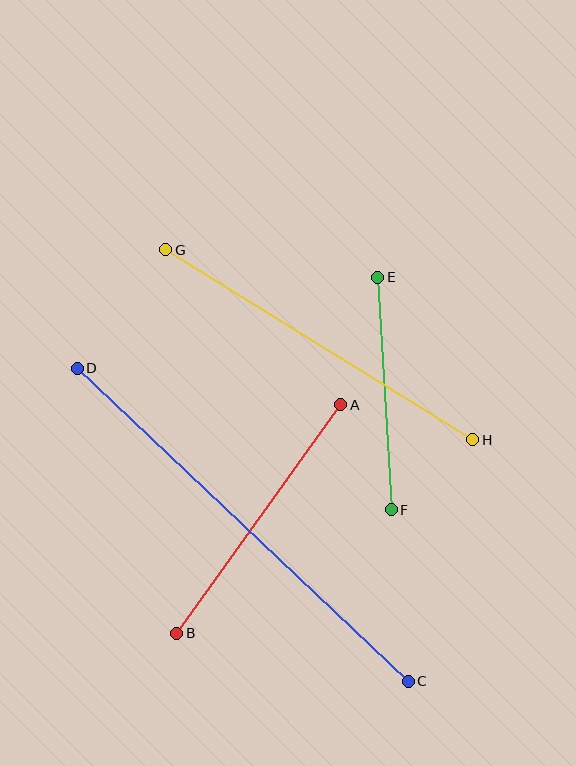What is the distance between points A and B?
The distance is approximately 281 pixels.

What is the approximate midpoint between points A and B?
The midpoint is at approximately (259, 519) pixels.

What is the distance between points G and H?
The distance is approximately 361 pixels.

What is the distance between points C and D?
The distance is approximately 456 pixels.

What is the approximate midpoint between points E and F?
The midpoint is at approximately (384, 394) pixels.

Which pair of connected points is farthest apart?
Points C and D are farthest apart.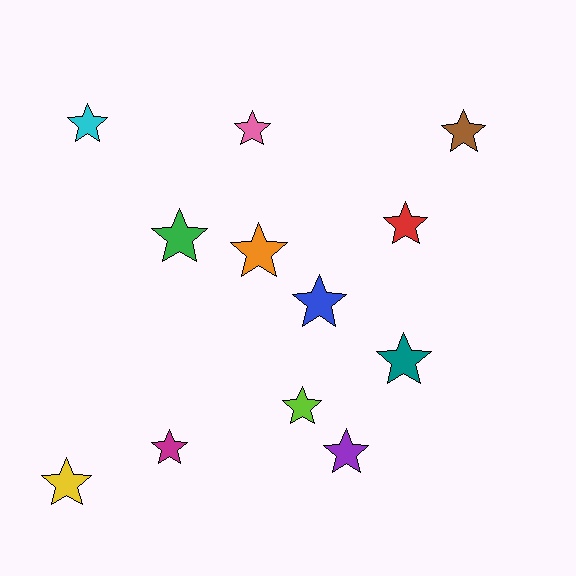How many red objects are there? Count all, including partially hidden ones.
There is 1 red object.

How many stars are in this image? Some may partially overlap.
There are 12 stars.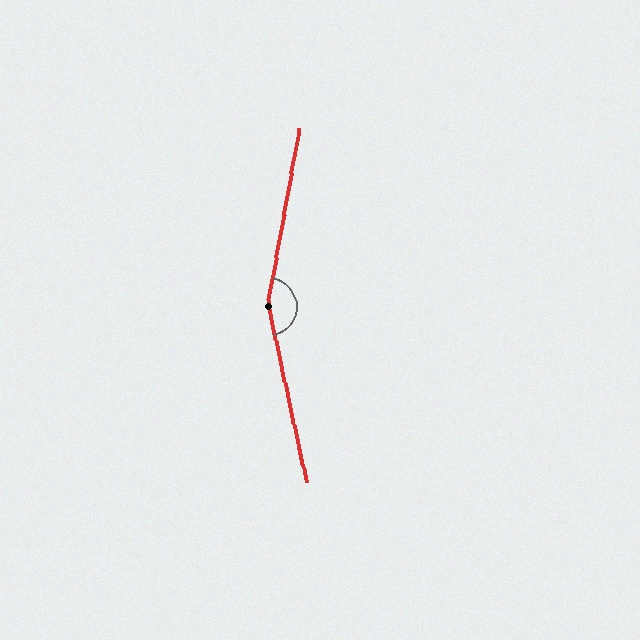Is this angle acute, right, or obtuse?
It is obtuse.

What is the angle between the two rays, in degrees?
Approximately 158 degrees.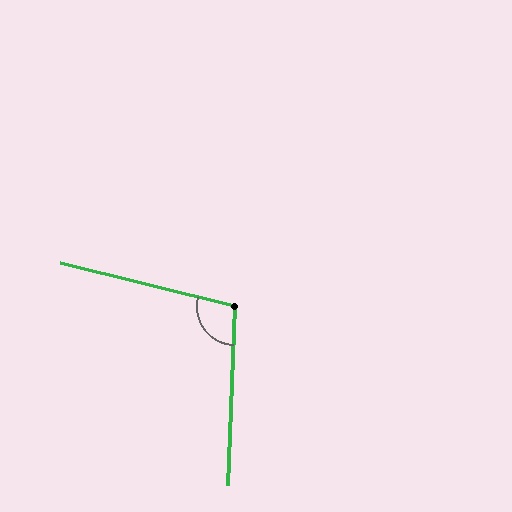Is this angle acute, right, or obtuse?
It is obtuse.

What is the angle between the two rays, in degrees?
Approximately 101 degrees.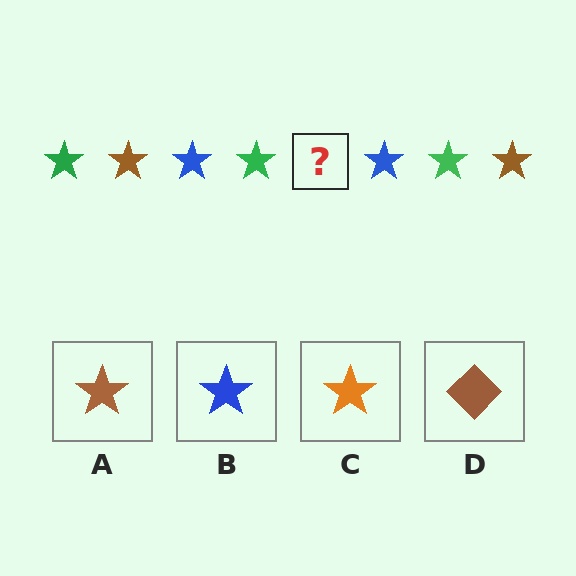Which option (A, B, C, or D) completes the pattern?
A.